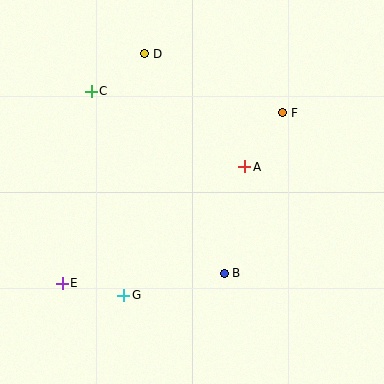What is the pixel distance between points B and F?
The distance between B and F is 171 pixels.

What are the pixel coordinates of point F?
Point F is at (283, 113).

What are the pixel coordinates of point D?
Point D is at (145, 54).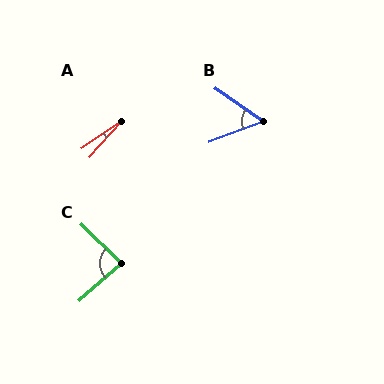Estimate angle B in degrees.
Approximately 55 degrees.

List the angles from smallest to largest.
A (15°), B (55°), C (85°).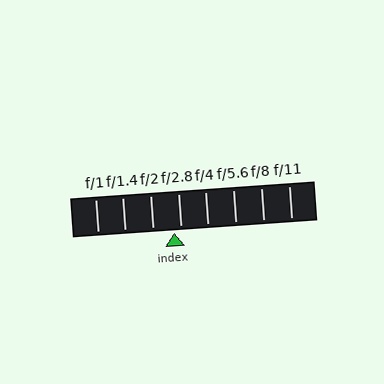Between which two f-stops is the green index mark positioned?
The index mark is between f/2 and f/2.8.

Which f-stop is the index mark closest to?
The index mark is closest to f/2.8.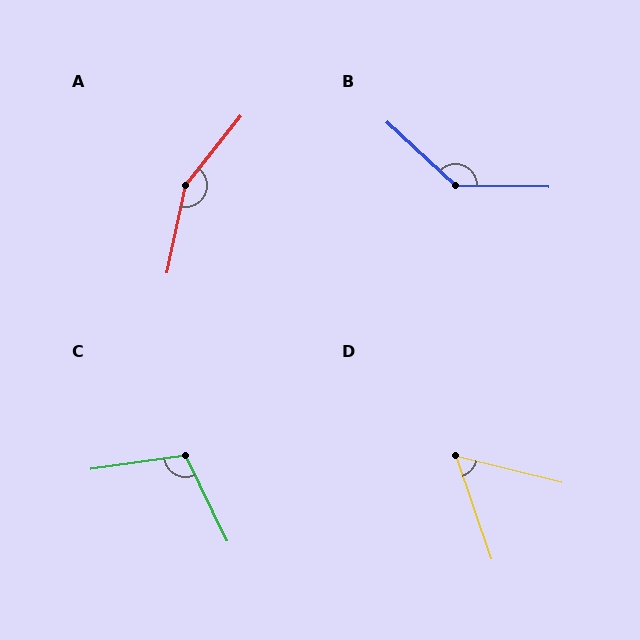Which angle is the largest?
A, at approximately 154 degrees.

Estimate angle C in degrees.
Approximately 108 degrees.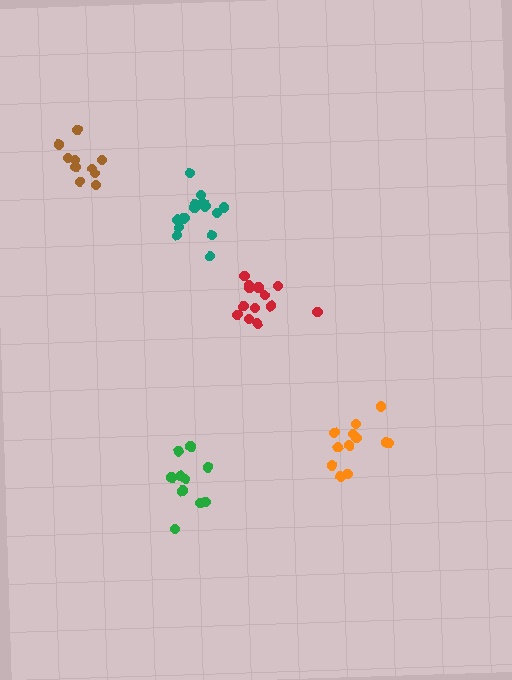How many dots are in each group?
Group 1: 10 dots, Group 2: 15 dots, Group 3: 10 dots, Group 4: 13 dots, Group 5: 12 dots (60 total).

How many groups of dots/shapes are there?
There are 5 groups.